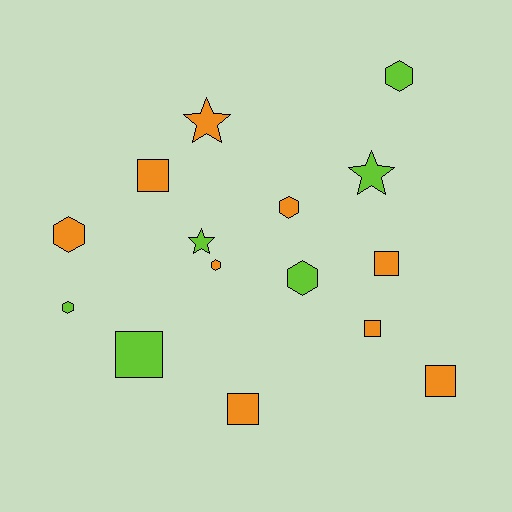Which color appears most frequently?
Orange, with 9 objects.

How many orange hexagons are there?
There are 3 orange hexagons.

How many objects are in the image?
There are 15 objects.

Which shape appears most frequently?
Square, with 6 objects.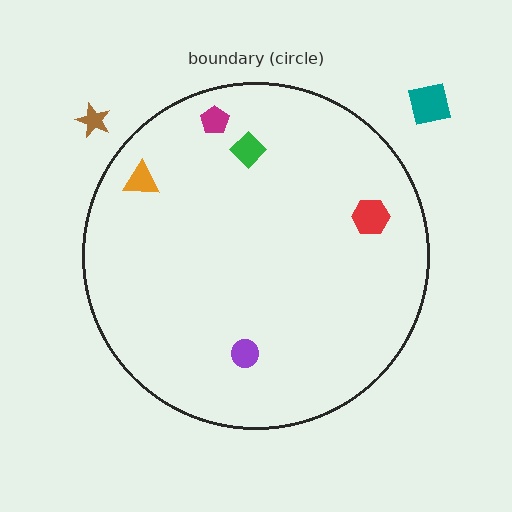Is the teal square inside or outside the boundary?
Outside.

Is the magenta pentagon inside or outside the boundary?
Inside.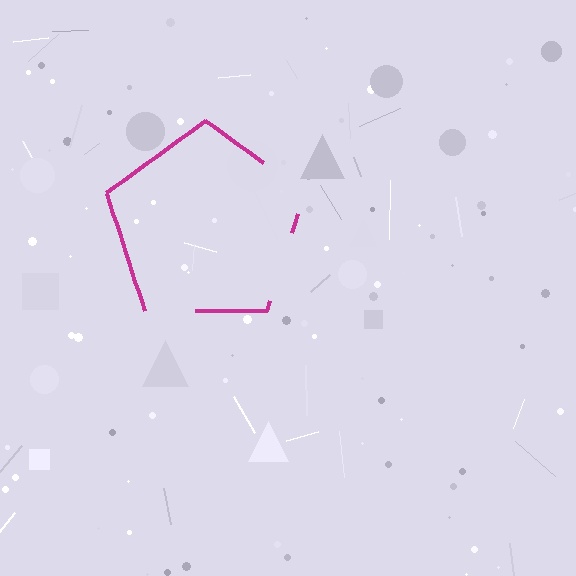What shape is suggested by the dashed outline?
The dashed outline suggests a pentagon.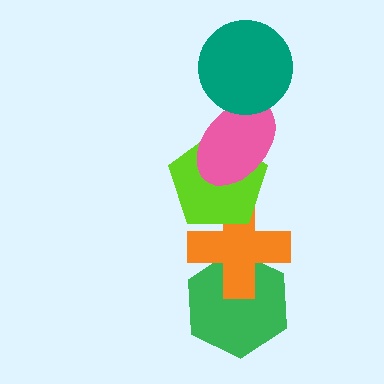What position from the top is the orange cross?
The orange cross is 4th from the top.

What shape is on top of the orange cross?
The lime pentagon is on top of the orange cross.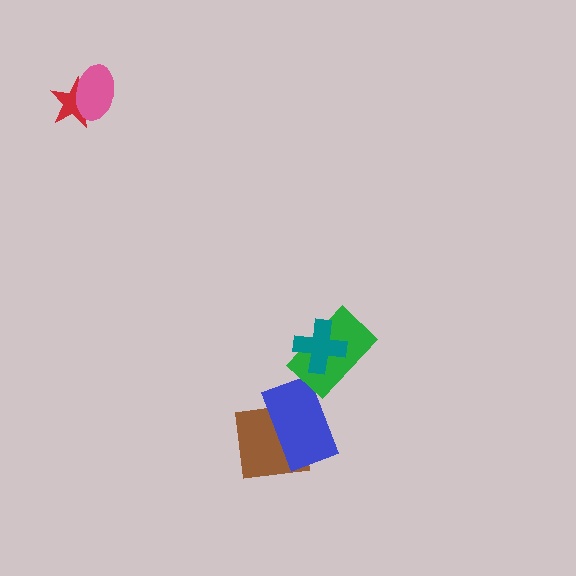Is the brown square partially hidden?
Yes, it is partially covered by another shape.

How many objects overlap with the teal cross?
1 object overlaps with the teal cross.